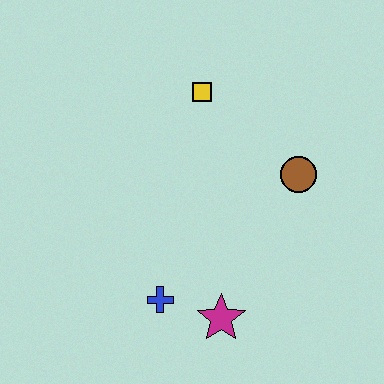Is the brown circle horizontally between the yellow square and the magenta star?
No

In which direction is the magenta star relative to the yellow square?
The magenta star is below the yellow square.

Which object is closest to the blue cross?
The magenta star is closest to the blue cross.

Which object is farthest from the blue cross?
The yellow square is farthest from the blue cross.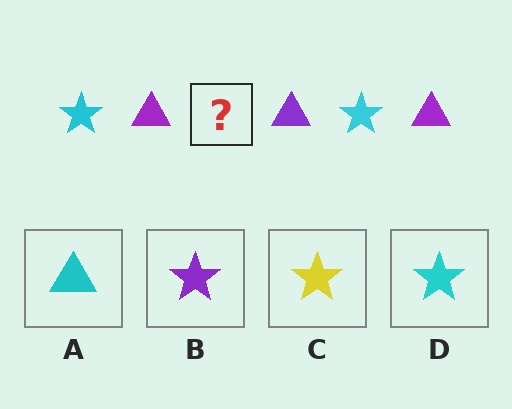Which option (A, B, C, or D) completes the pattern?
D.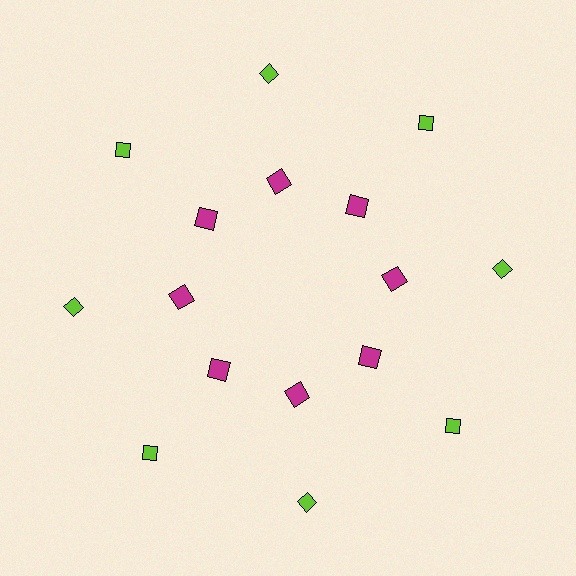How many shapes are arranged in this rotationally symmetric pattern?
There are 16 shapes, arranged in 8 groups of 2.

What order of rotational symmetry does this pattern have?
This pattern has 8-fold rotational symmetry.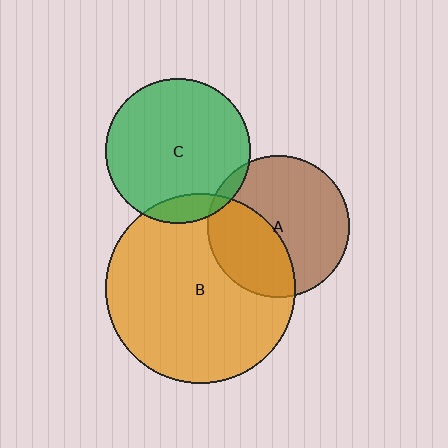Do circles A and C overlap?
Yes.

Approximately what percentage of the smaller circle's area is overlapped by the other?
Approximately 5%.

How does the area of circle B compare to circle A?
Approximately 1.8 times.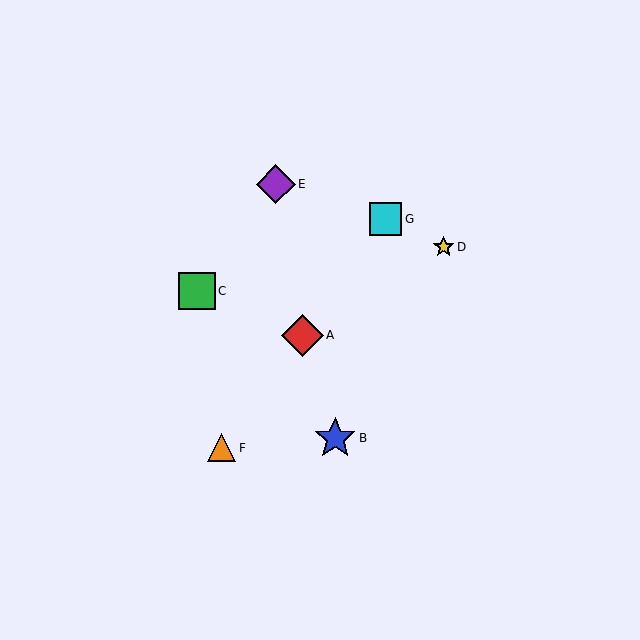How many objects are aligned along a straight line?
3 objects (A, F, G) are aligned along a straight line.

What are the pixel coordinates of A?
Object A is at (302, 335).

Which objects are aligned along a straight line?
Objects A, F, G are aligned along a straight line.